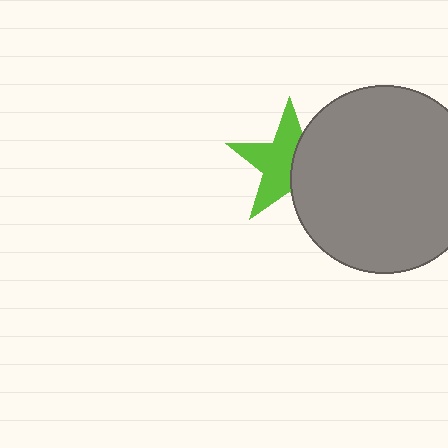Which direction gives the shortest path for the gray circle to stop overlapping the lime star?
Moving right gives the shortest separation.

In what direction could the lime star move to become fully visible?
The lime star could move left. That would shift it out from behind the gray circle entirely.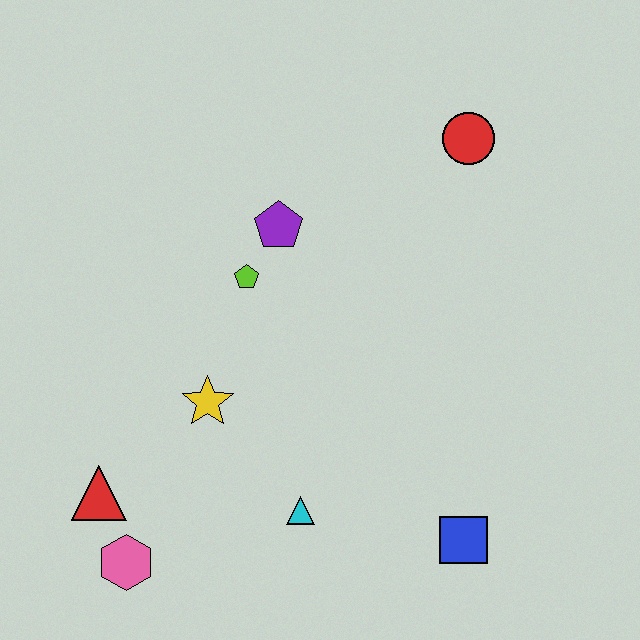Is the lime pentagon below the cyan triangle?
No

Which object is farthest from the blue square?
The red circle is farthest from the blue square.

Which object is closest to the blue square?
The cyan triangle is closest to the blue square.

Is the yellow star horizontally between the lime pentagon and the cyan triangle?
No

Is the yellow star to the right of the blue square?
No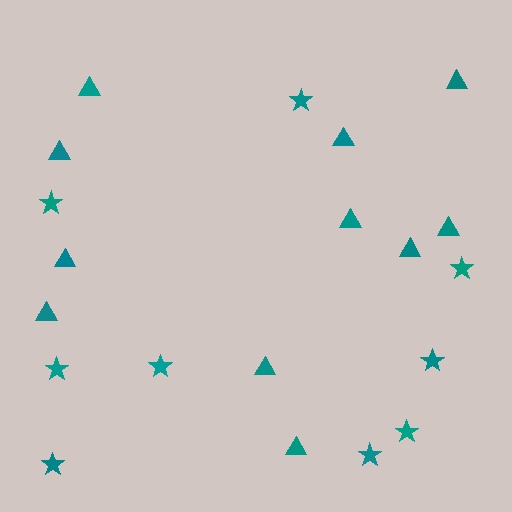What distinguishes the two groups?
There are 2 groups: one group of stars (9) and one group of triangles (11).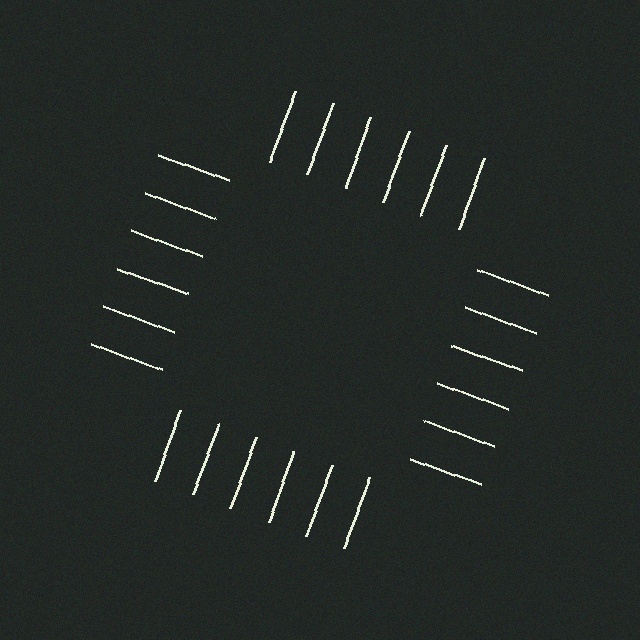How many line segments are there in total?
24 — 6 along each of the 4 edges.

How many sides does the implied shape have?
4 sides — the line-ends trace a square.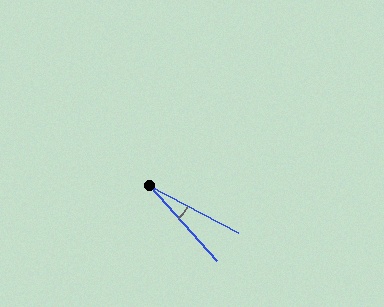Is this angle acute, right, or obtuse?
It is acute.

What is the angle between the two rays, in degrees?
Approximately 20 degrees.